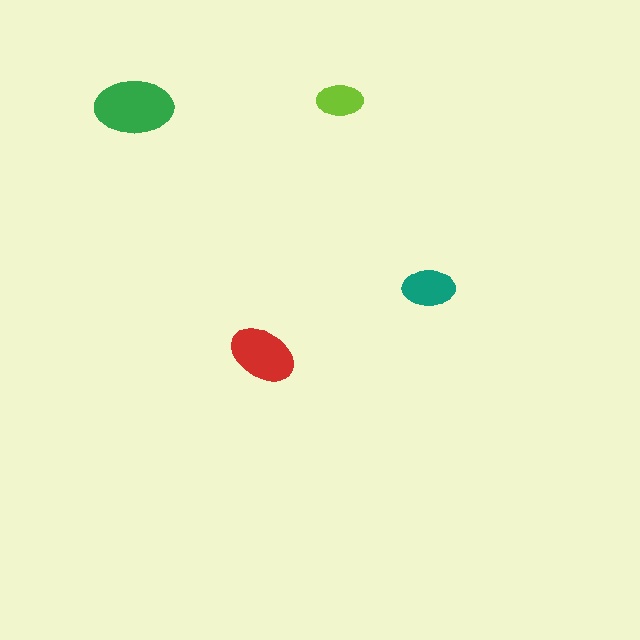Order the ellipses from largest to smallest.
the green one, the red one, the teal one, the lime one.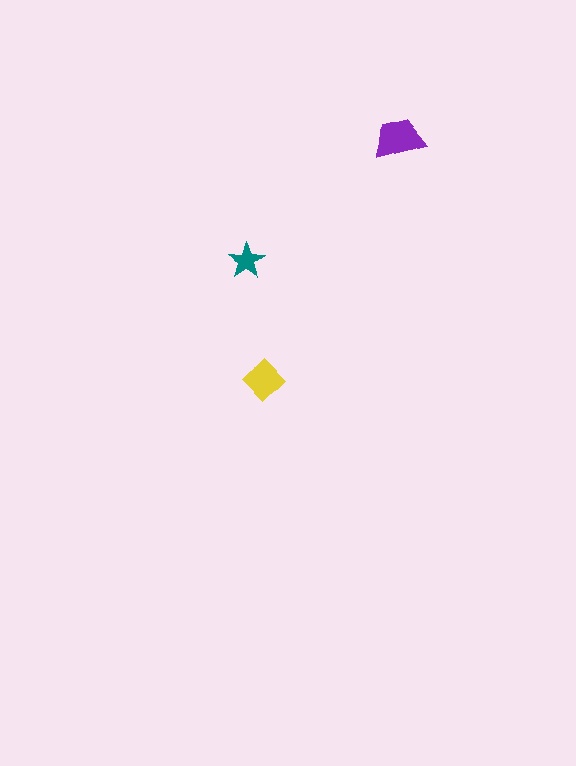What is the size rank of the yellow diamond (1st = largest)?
2nd.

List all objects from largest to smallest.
The purple trapezoid, the yellow diamond, the teal star.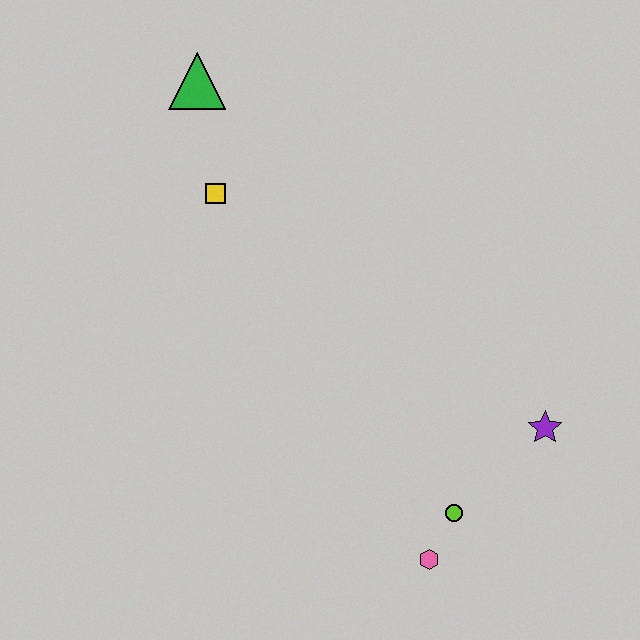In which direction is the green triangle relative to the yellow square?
The green triangle is above the yellow square.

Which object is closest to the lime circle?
The pink hexagon is closest to the lime circle.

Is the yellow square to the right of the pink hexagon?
No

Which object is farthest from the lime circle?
The green triangle is farthest from the lime circle.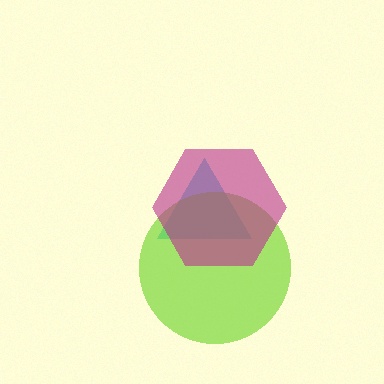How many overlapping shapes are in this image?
There are 3 overlapping shapes in the image.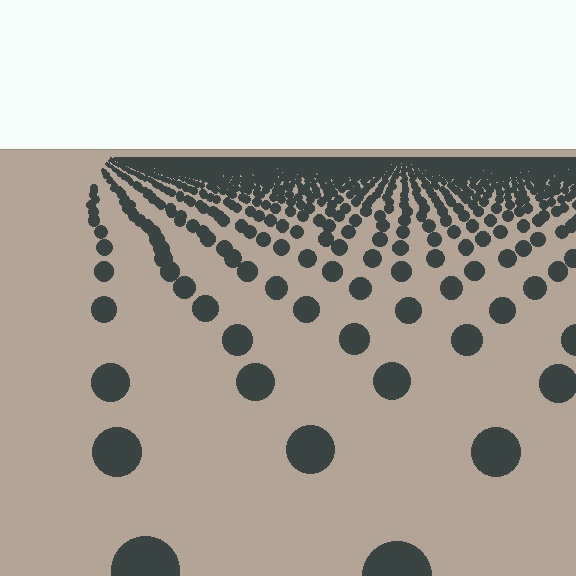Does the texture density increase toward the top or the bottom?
Density increases toward the top.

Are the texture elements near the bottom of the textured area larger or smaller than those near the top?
Larger. Near the bottom, elements are closer to the viewer and appear at a bigger on-screen size.